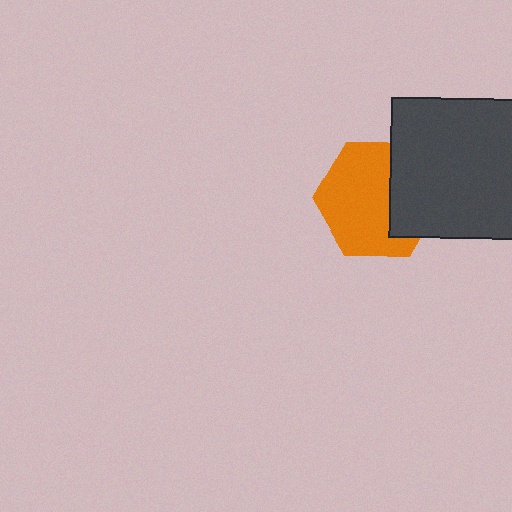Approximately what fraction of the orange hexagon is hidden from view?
Roughly 35% of the orange hexagon is hidden behind the dark gray square.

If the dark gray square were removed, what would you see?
You would see the complete orange hexagon.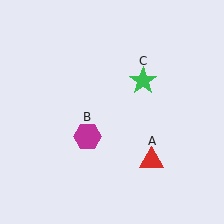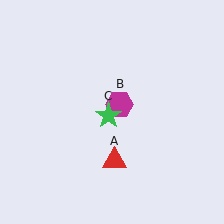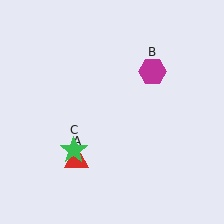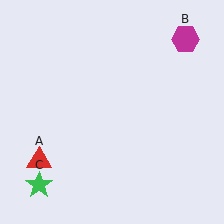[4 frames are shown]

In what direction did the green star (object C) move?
The green star (object C) moved down and to the left.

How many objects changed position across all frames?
3 objects changed position: red triangle (object A), magenta hexagon (object B), green star (object C).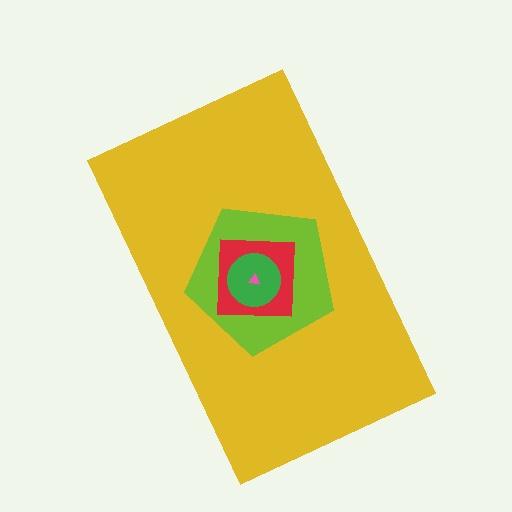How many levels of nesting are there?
5.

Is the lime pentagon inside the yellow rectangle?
Yes.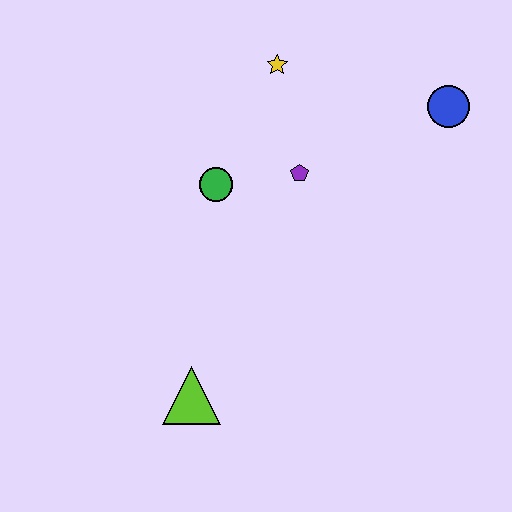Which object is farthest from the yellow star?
The lime triangle is farthest from the yellow star.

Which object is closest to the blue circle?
The purple pentagon is closest to the blue circle.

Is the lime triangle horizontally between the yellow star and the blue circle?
No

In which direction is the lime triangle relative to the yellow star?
The lime triangle is below the yellow star.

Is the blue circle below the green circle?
No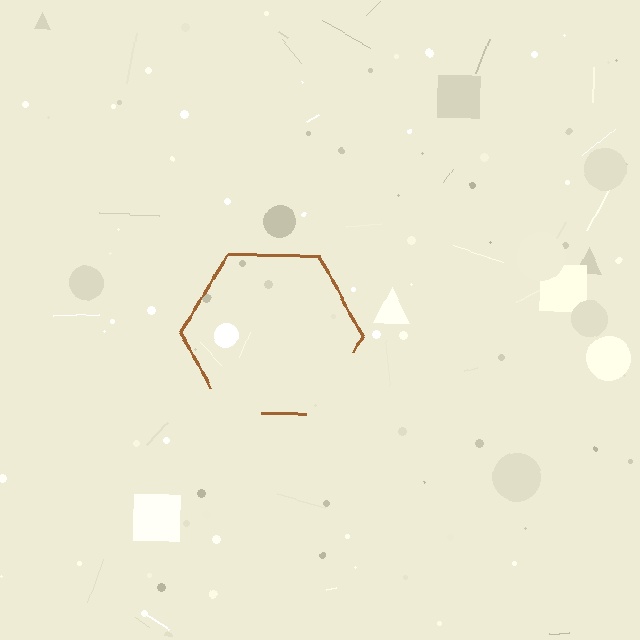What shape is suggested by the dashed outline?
The dashed outline suggests a hexagon.